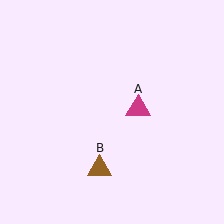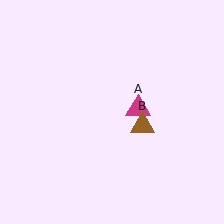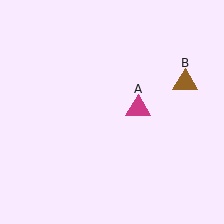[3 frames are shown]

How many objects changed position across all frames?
1 object changed position: brown triangle (object B).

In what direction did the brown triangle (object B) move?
The brown triangle (object B) moved up and to the right.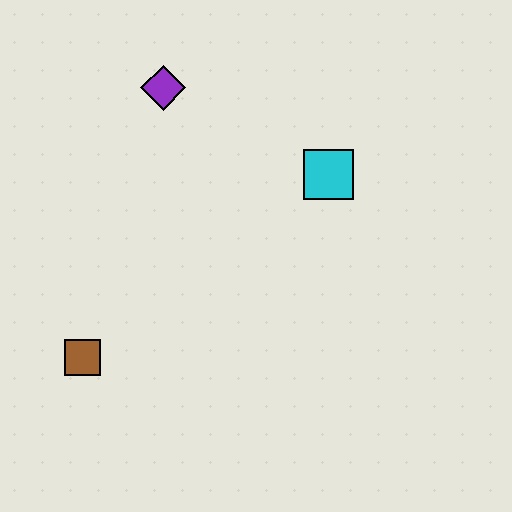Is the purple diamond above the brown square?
Yes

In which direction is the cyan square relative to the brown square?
The cyan square is to the right of the brown square.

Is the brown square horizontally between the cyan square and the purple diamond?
No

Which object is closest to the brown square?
The purple diamond is closest to the brown square.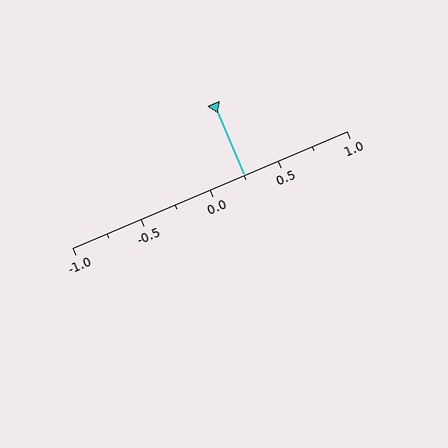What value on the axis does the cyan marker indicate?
The marker indicates approximately 0.25.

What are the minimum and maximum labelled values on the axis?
The axis runs from -1.0 to 1.0.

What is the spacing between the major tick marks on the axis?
The major ticks are spaced 0.5 apart.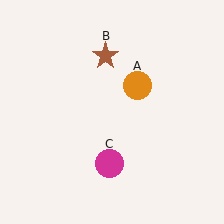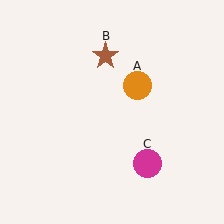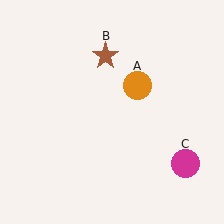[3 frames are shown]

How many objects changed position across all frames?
1 object changed position: magenta circle (object C).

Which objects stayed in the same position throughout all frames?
Orange circle (object A) and brown star (object B) remained stationary.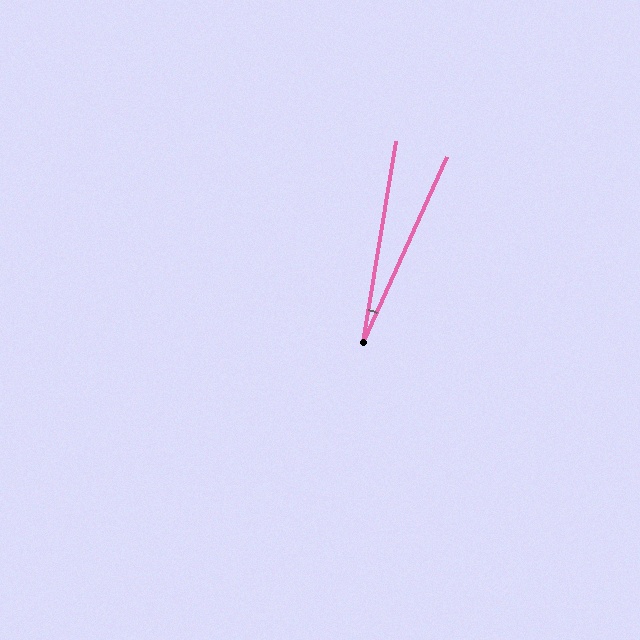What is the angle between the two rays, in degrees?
Approximately 15 degrees.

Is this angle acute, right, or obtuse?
It is acute.